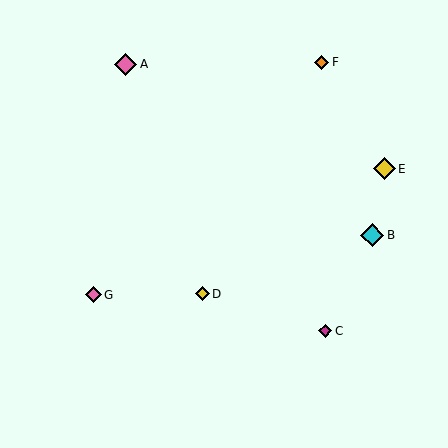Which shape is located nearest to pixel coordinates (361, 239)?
The cyan diamond (labeled B) at (372, 235) is nearest to that location.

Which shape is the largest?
The cyan diamond (labeled B) is the largest.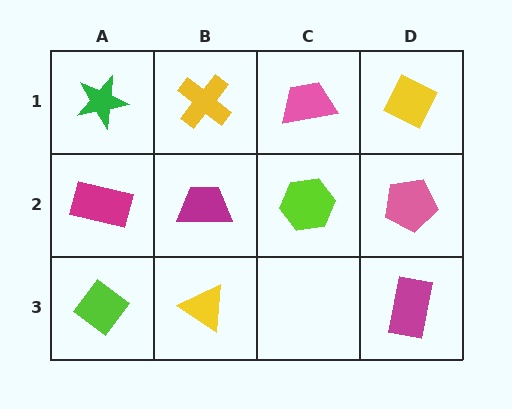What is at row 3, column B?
A yellow triangle.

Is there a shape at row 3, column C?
No, that cell is empty.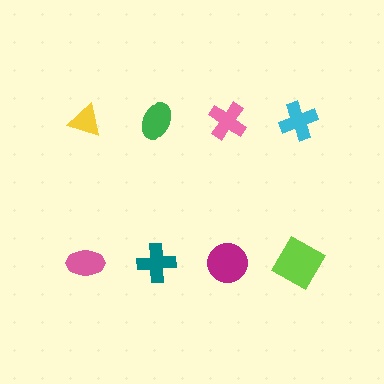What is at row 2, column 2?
A teal cross.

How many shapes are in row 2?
4 shapes.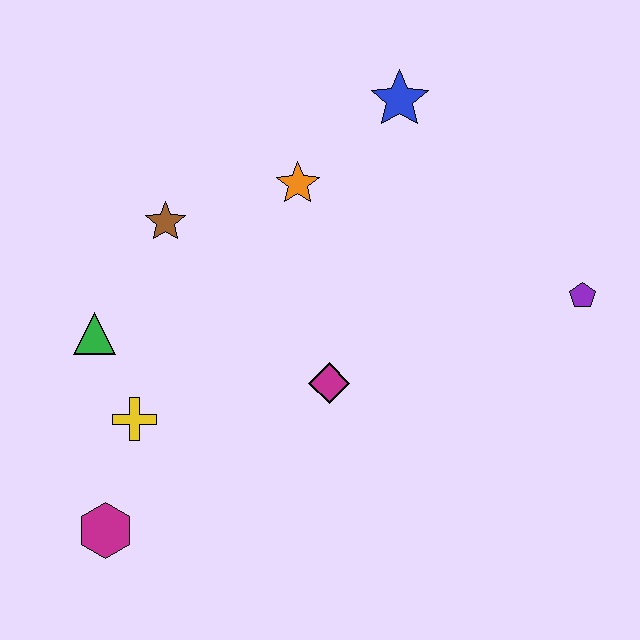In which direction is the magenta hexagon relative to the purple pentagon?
The magenta hexagon is to the left of the purple pentagon.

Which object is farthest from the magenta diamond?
The blue star is farthest from the magenta diamond.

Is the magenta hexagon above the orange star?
No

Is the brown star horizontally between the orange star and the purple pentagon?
No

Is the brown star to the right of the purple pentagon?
No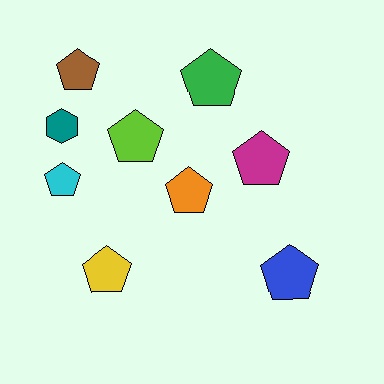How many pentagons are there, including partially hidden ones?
There are 8 pentagons.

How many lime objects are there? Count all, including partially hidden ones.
There is 1 lime object.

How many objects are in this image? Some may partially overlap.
There are 9 objects.